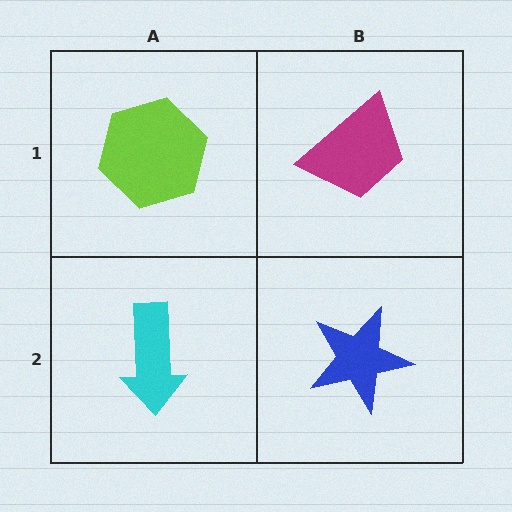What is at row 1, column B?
A magenta trapezoid.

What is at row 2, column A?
A cyan arrow.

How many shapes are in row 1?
2 shapes.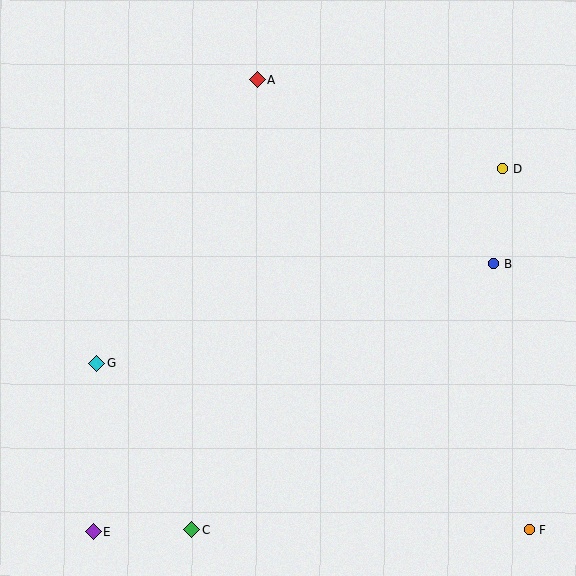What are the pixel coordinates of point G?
Point G is at (97, 363).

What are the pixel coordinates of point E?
Point E is at (93, 531).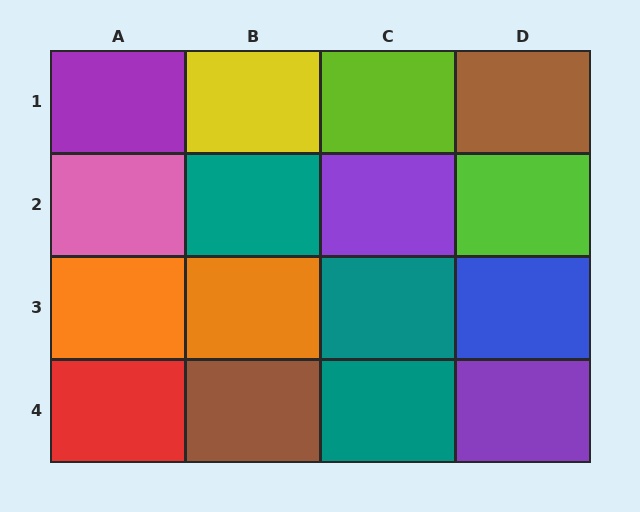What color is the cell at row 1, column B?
Yellow.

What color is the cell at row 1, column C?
Lime.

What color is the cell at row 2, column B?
Teal.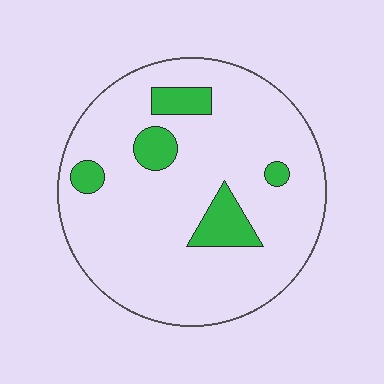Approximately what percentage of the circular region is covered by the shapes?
Approximately 15%.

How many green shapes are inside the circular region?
5.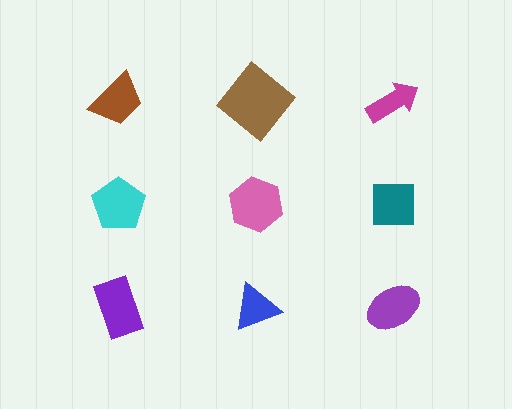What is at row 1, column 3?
A magenta arrow.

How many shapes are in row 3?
3 shapes.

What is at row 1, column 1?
A brown trapezoid.